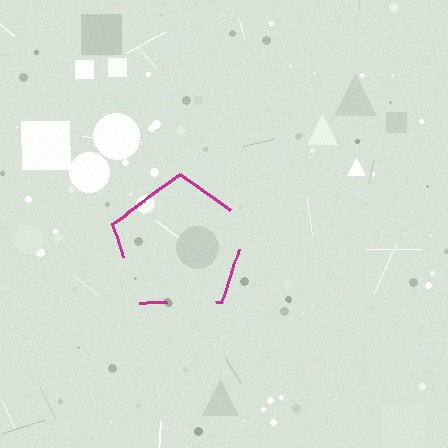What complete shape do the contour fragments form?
The contour fragments form a pentagon.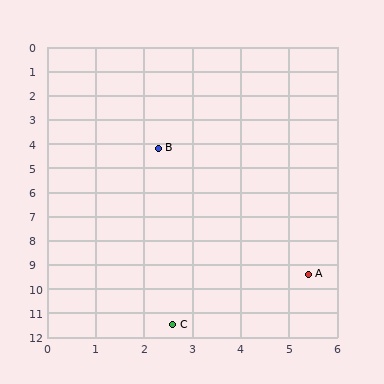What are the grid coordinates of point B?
Point B is at approximately (2.3, 4.2).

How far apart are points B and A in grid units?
Points B and A are about 6.1 grid units apart.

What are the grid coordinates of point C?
Point C is at approximately (2.6, 11.5).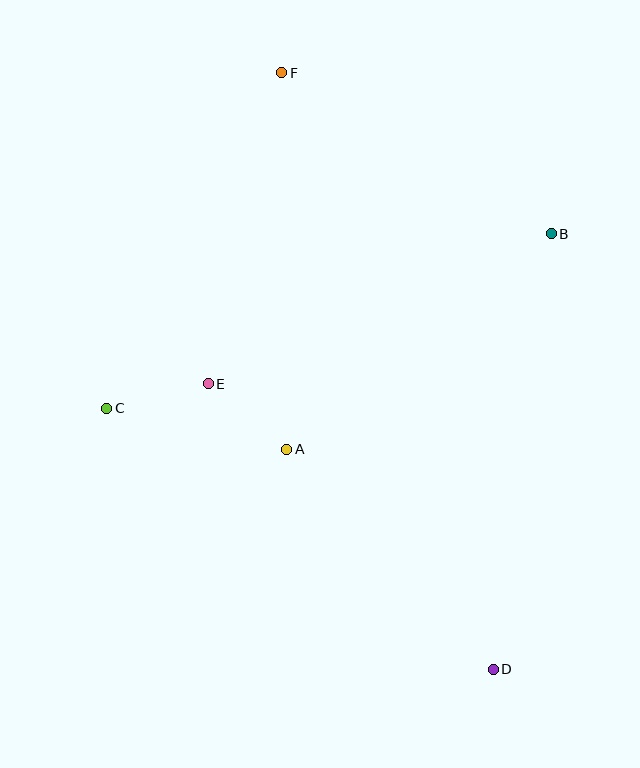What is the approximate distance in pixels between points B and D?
The distance between B and D is approximately 439 pixels.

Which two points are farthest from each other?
Points D and F are farthest from each other.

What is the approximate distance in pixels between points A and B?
The distance between A and B is approximately 341 pixels.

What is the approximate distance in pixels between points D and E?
The distance between D and E is approximately 404 pixels.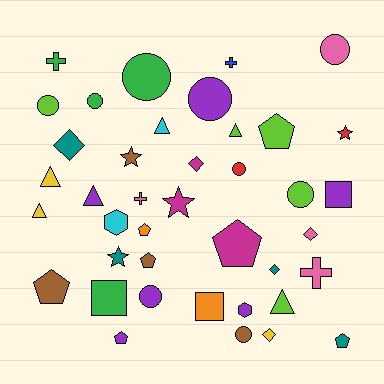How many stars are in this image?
There are 4 stars.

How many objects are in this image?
There are 40 objects.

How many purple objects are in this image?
There are 6 purple objects.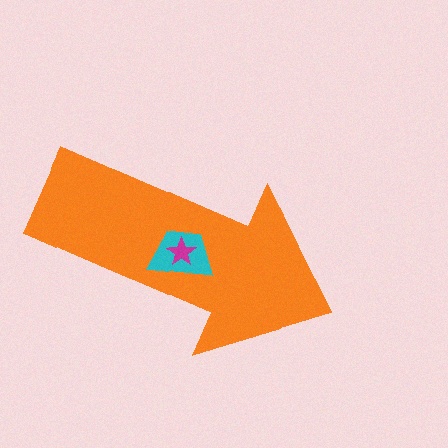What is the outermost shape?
The orange arrow.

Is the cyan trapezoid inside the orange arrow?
Yes.